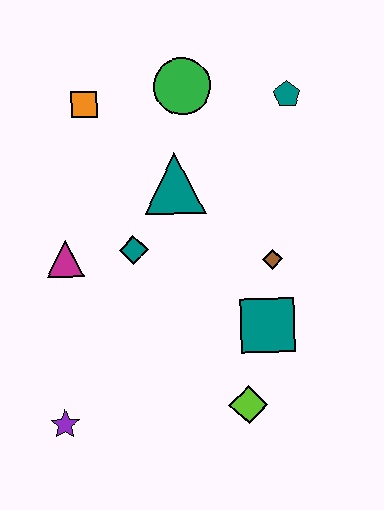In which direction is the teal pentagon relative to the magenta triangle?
The teal pentagon is to the right of the magenta triangle.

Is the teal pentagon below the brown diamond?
No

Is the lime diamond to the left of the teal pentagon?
Yes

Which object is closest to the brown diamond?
The teal square is closest to the brown diamond.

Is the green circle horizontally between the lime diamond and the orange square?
Yes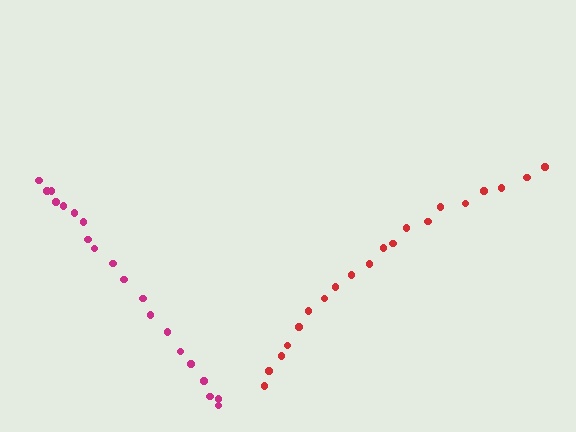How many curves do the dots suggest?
There are 2 distinct paths.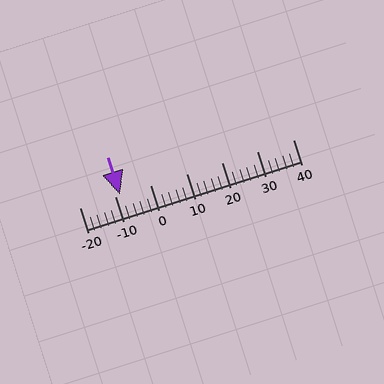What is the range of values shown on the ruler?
The ruler shows values from -20 to 40.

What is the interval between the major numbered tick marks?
The major tick marks are spaced 10 units apart.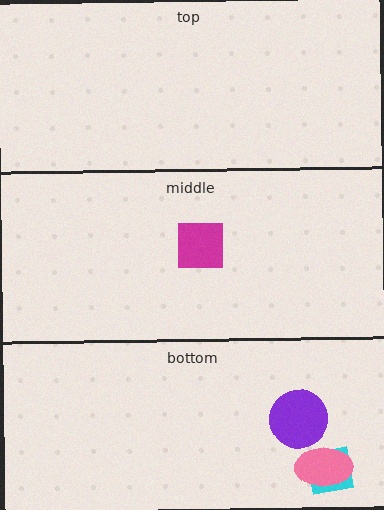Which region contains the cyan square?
The bottom region.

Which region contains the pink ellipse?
The bottom region.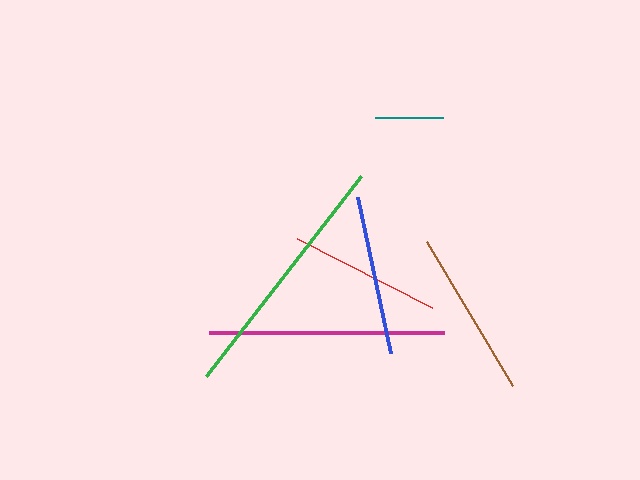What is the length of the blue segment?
The blue segment is approximately 159 pixels long.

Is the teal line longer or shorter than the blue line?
The blue line is longer than the teal line.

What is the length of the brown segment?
The brown segment is approximately 167 pixels long.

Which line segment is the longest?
The green line is the longest at approximately 253 pixels.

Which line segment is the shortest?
The teal line is the shortest at approximately 68 pixels.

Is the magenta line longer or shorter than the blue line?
The magenta line is longer than the blue line.